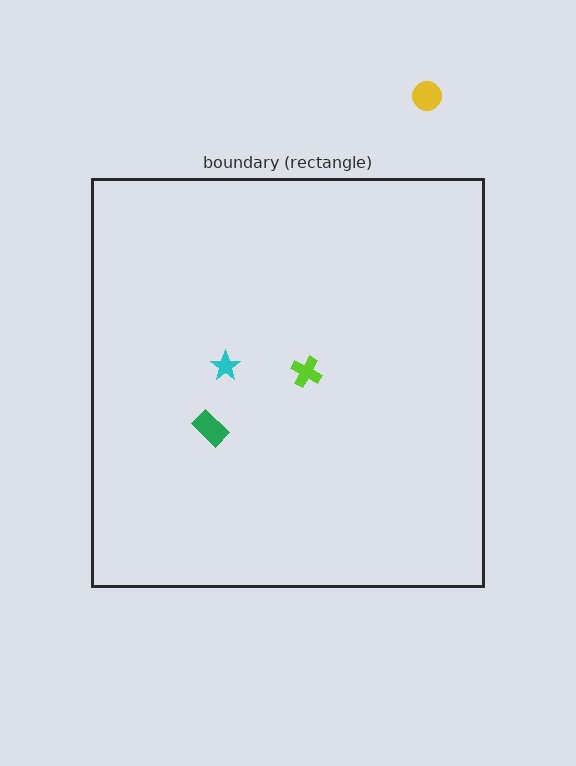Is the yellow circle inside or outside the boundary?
Outside.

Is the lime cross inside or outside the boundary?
Inside.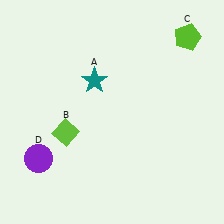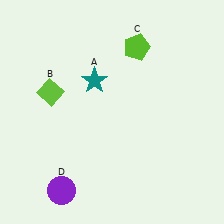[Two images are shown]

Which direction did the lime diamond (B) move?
The lime diamond (B) moved up.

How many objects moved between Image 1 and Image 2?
3 objects moved between the two images.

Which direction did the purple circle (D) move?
The purple circle (D) moved down.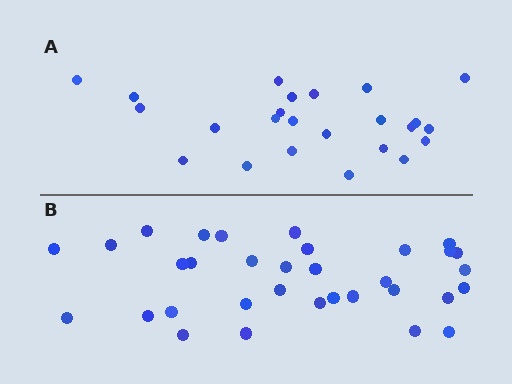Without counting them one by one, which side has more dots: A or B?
Region B (the bottom region) has more dots.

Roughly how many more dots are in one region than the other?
Region B has roughly 8 or so more dots than region A.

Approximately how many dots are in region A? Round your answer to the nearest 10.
About 20 dots. (The exact count is 24, which rounds to 20.)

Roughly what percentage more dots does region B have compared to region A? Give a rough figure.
About 40% more.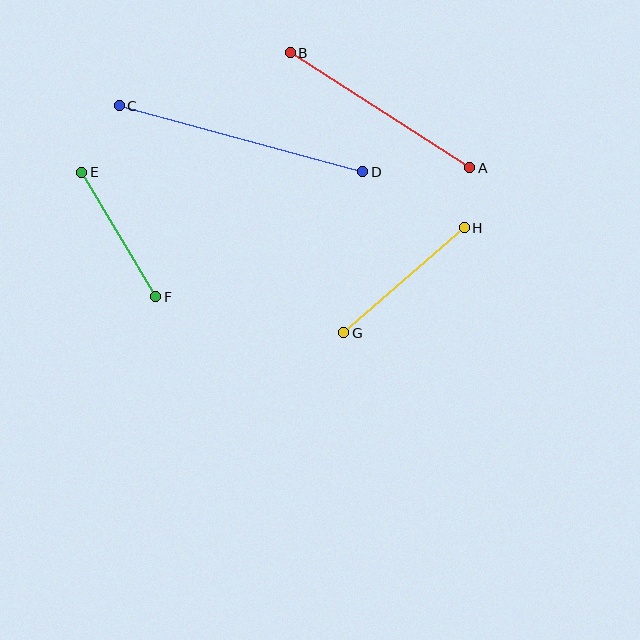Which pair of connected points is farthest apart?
Points C and D are farthest apart.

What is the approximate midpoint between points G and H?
The midpoint is at approximately (404, 280) pixels.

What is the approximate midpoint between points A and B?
The midpoint is at approximately (380, 110) pixels.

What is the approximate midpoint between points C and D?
The midpoint is at approximately (241, 139) pixels.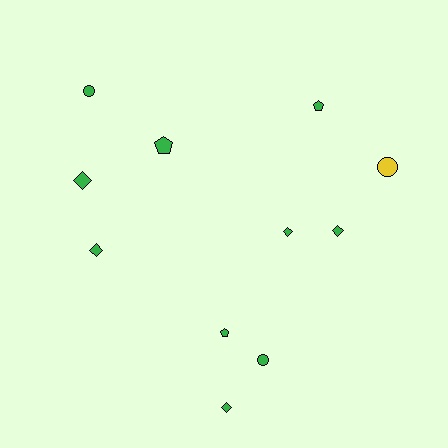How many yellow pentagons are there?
There are no yellow pentagons.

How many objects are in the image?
There are 11 objects.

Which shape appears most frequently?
Diamond, with 5 objects.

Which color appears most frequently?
Green, with 10 objects.